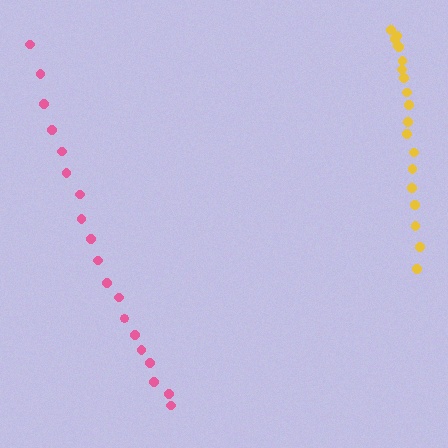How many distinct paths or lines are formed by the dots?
There are 2 distinct paths.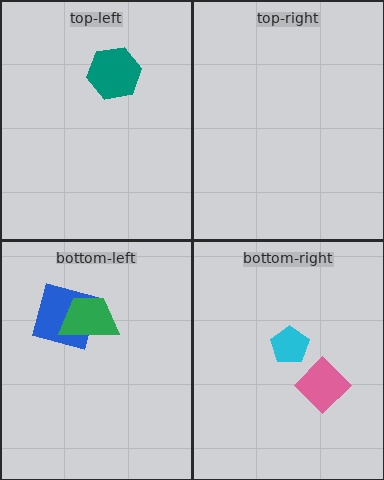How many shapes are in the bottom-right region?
2.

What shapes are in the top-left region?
The teal hexagon.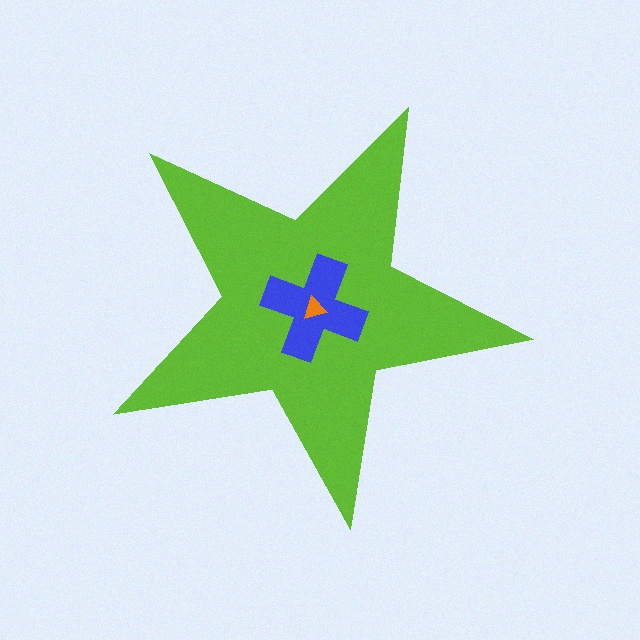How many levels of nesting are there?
3.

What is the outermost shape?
The lime star.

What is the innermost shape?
The orange triangle.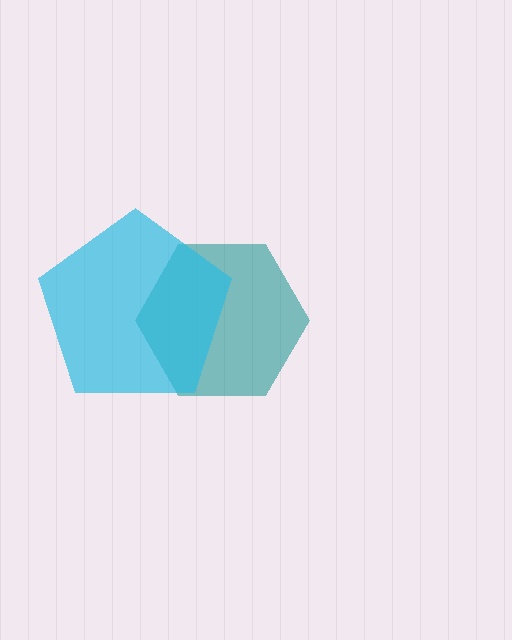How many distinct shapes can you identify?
There are 2 distinct shapes: a teal hexagon, a cyan pentagon.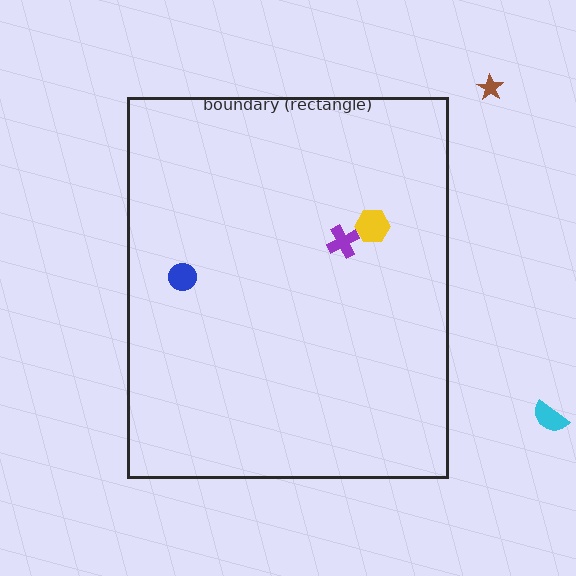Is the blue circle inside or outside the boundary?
Inside.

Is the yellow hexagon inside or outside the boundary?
Inside.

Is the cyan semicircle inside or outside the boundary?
Outside.